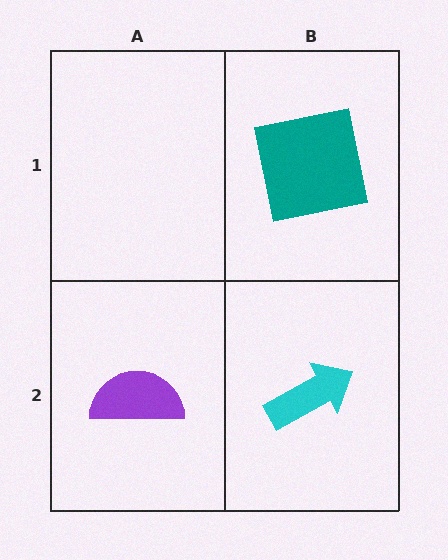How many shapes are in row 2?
2 shapes.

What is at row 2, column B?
A cyan arrow.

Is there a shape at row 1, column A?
No, that cell is empty.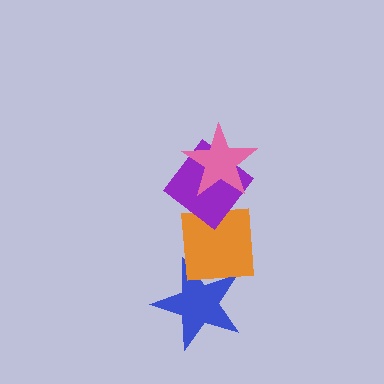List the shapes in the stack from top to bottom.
From top to bottom: the pink star, the purple diamond, the orange square, the blue star.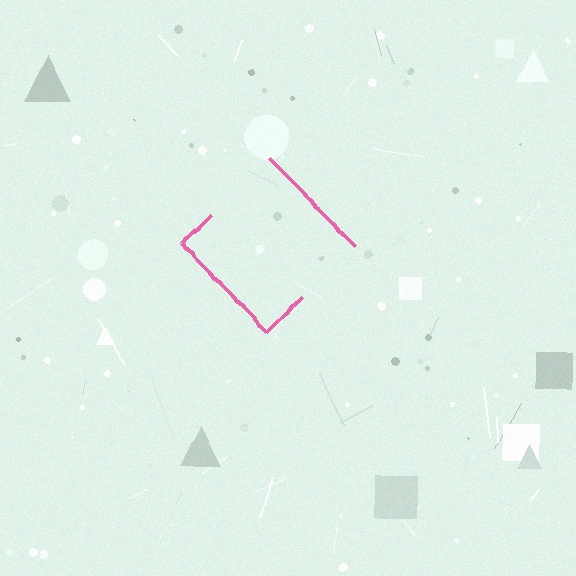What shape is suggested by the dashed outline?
The dashed outline suggests a diamond.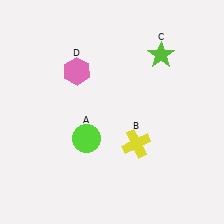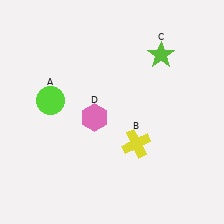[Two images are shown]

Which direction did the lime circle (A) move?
The lime circle (A) moved up.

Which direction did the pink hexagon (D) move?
The pink hexagon (D) moved down.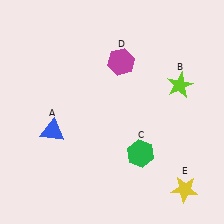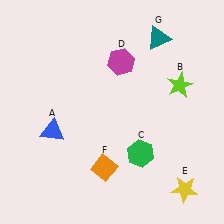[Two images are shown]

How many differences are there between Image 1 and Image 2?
There are 2 differences between the two images.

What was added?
An orange diamond (F), a teal triangle (G) were added in Image 2.